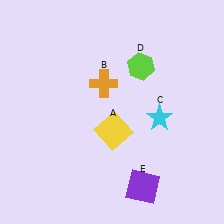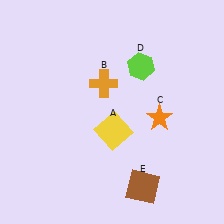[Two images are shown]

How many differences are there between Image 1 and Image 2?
There are 2 differences between the two images.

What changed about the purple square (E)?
In Image 1, E is purple. In Image 2, it changed to brown.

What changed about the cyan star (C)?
In Image 1, C is cyan. In Image 2, it changed to orange.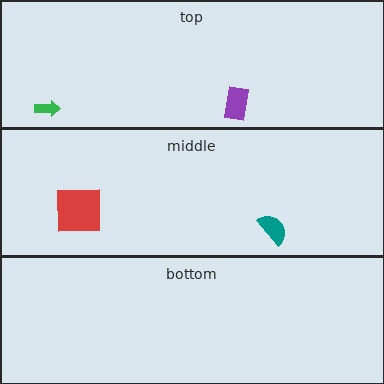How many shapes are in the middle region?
2.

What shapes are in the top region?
The purple rectangle, the green arrow.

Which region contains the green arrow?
The top region.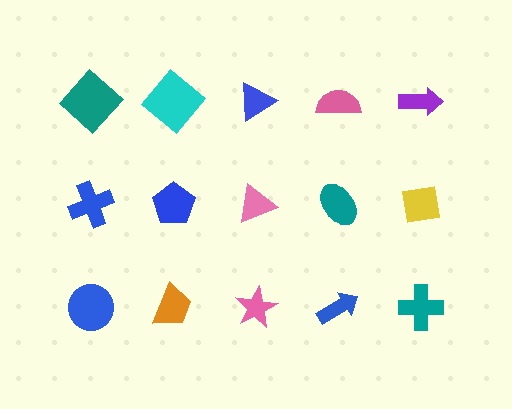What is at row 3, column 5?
A teal cross.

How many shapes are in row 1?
5 shapes.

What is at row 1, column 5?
A purple arrow.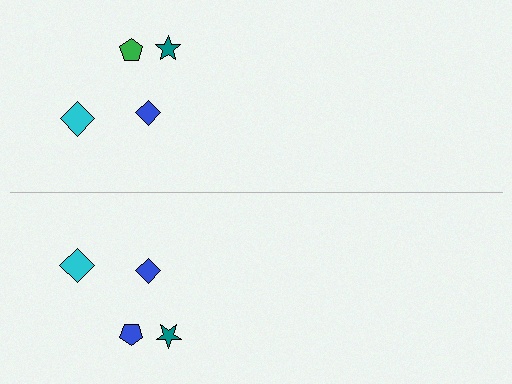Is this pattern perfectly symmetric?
No, the pattern is not perfectly symmetric. The blue pentagon on the bottom side breaks the symmetry — its mirror counterpart is green.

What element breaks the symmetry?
The blue pentagon on the bottom side breaks the symmetry — its mirror counterpart is green.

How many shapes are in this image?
There are 8 shapes in this image.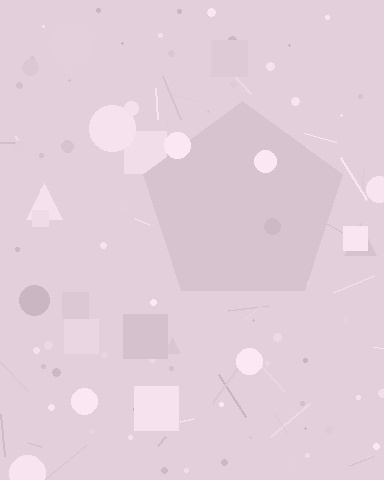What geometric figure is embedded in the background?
A pentagon is embedded in the background.